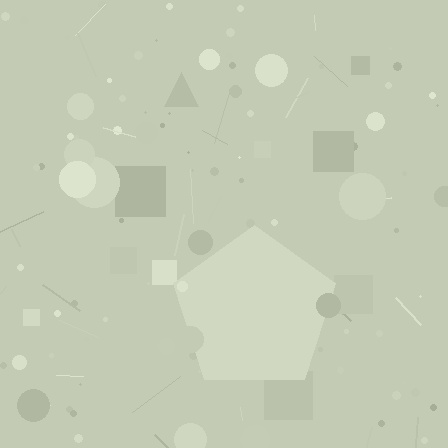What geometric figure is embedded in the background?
A pentagon is embedded in the background.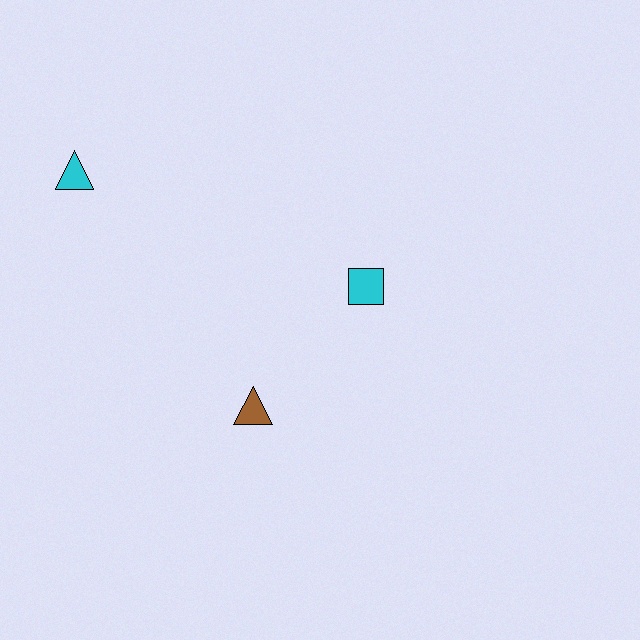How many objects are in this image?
There are 3 objects.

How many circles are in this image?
There are no circles.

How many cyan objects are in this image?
There are 2 cyan objects.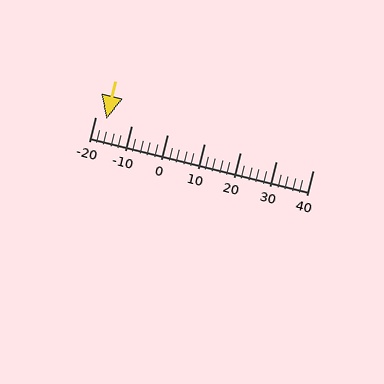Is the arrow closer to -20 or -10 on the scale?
The arrow is closer to -20.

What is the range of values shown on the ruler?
The ruler shows values from -20 to 40.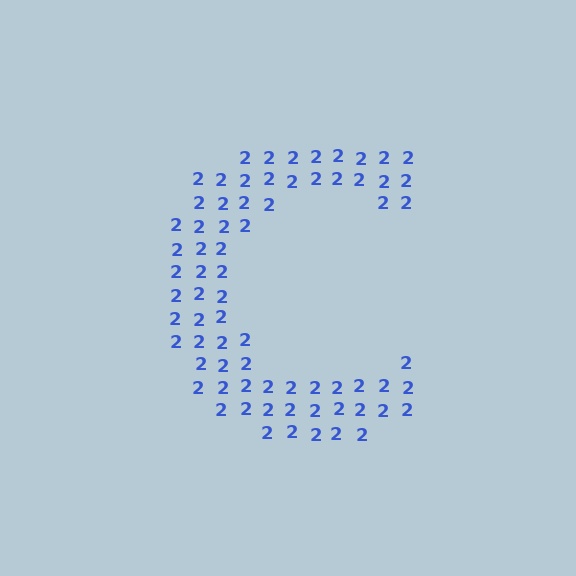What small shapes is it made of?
It is made of small digit 2's.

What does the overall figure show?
The overall figure shows the letter C.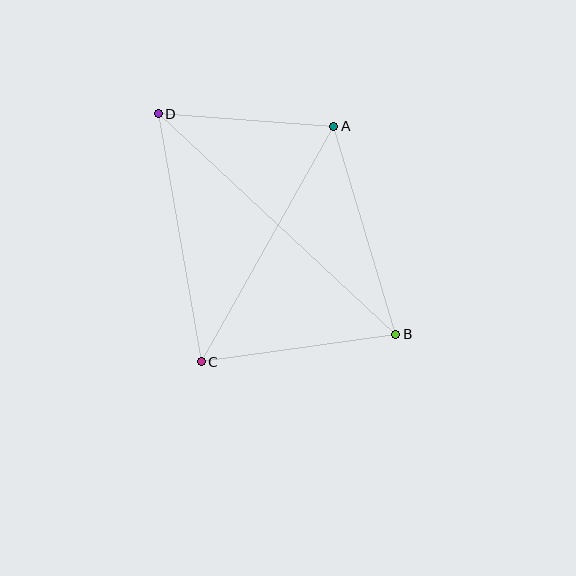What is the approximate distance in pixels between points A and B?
The distance between A and B is approximately 217 pixels.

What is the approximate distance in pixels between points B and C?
The distance between B and C is approximately 197 pixels.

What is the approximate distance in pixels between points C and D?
The distance between C and D is approximately 252 pixels.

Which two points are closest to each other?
Points A and D are closest to each other.